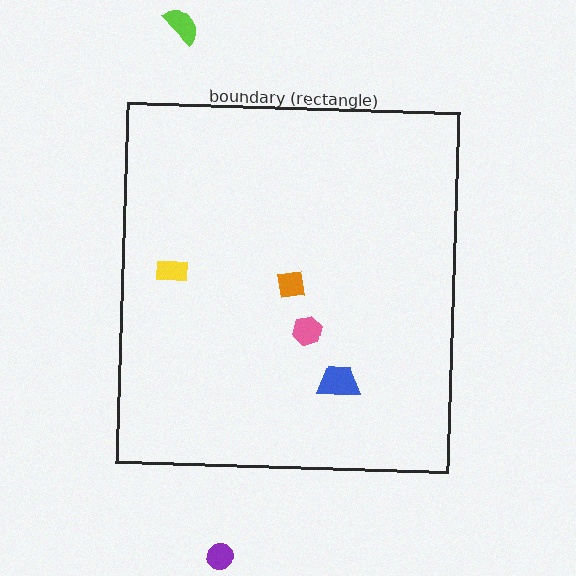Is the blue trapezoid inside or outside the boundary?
Inside.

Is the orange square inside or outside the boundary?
Inside.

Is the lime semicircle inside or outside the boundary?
Outside.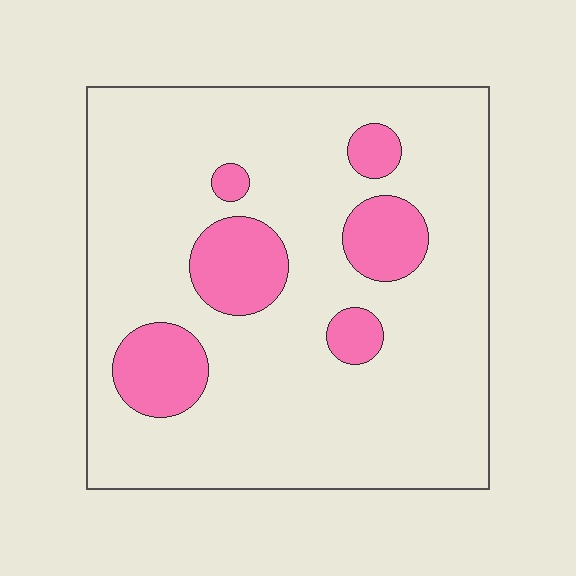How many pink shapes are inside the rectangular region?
6.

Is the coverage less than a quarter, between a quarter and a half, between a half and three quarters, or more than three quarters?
Less than a quarter.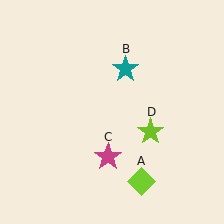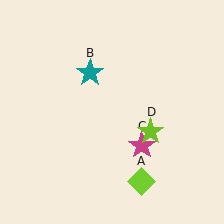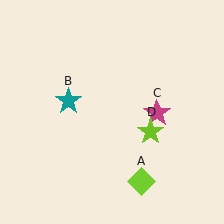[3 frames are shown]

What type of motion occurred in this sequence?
The teal star (object B), magenta star (object C) rotated counterclockwise around the center of the scene.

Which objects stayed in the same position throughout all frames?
Lime diamond (object A) and lime star (object D) remained stationary.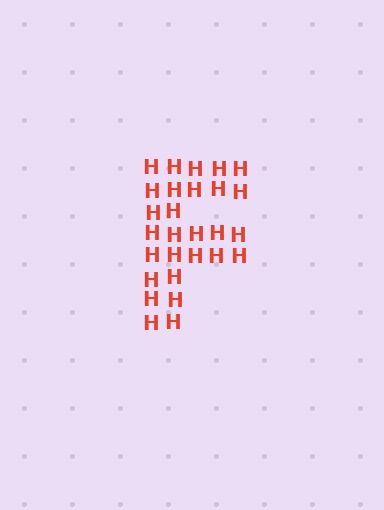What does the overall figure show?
The overall figure shows the letter F.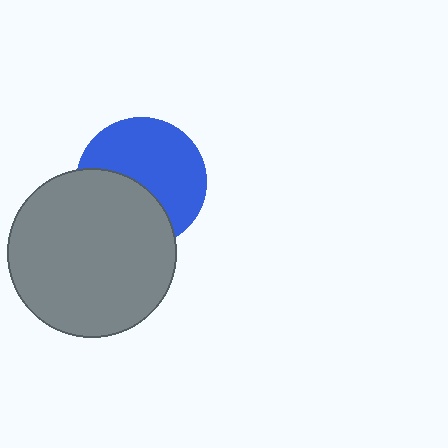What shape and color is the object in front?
The object in front is a gray circle.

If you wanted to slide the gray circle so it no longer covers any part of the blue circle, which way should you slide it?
Slide it down — that is the most direct way to separate the two shapes.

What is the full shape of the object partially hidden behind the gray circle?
The partially hidden object is a blue circle.